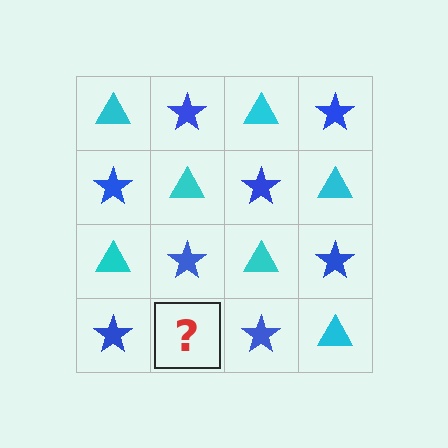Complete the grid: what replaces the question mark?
The question mark should be replaced with a cyan triangle.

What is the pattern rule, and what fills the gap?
The rule is that it alternates cyan triangle and blue star in a checkerboard pattern. The gap should be filled with a cyan triangle.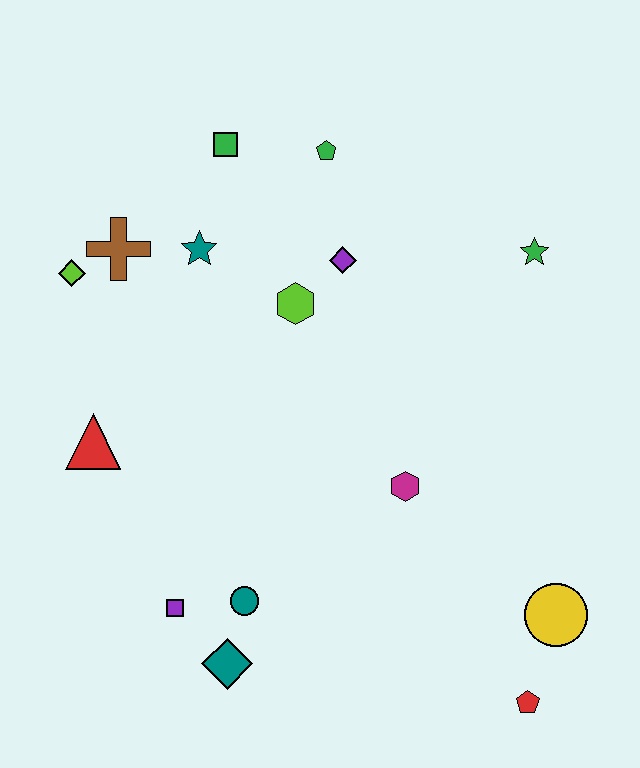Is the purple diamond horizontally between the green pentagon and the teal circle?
No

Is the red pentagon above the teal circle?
No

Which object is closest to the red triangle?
The lime diamond is closest to the red triangle.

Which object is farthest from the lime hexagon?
The red pentagon is farthest from the lime hexagon.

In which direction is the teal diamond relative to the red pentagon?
The teal diamond is to the left of the red pentagon.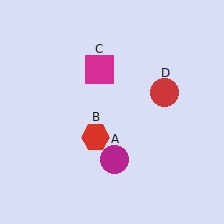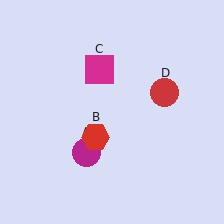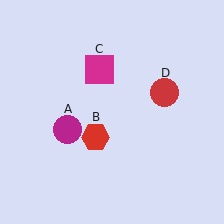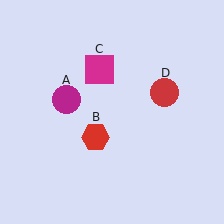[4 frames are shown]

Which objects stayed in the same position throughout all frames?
Red hexagon (object B) and magenta square (object C) and red circle (object D) remained stationary.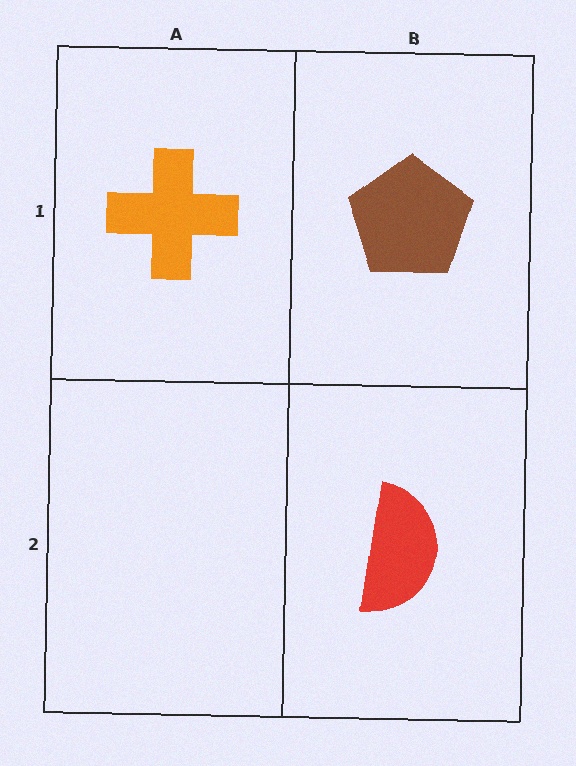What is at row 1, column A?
An orange cross.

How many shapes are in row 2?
1 shape.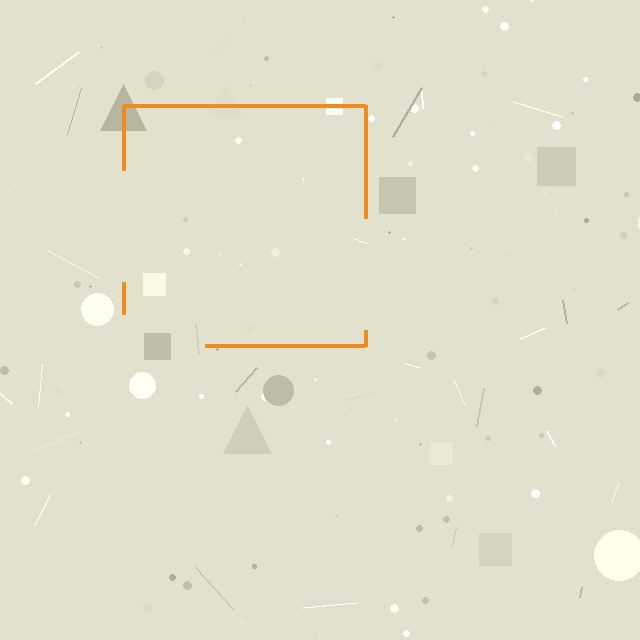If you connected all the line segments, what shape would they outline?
They would outline a square.